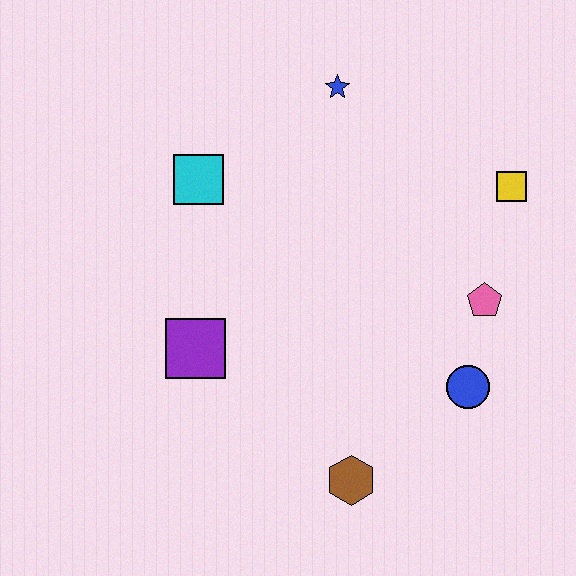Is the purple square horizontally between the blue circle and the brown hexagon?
No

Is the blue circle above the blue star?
No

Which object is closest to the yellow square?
The pink pentagon is closest to the yellow square.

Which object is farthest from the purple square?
The yellow square is farthest from the purple square.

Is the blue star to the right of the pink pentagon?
No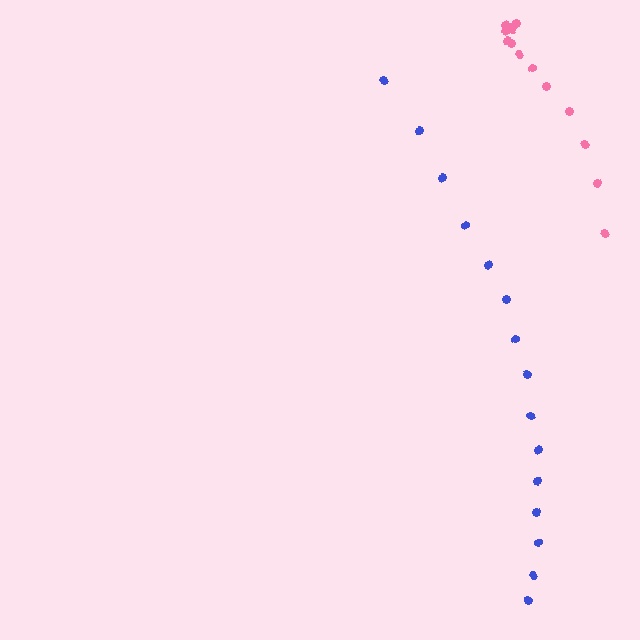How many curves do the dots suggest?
There are 2 distinct paths.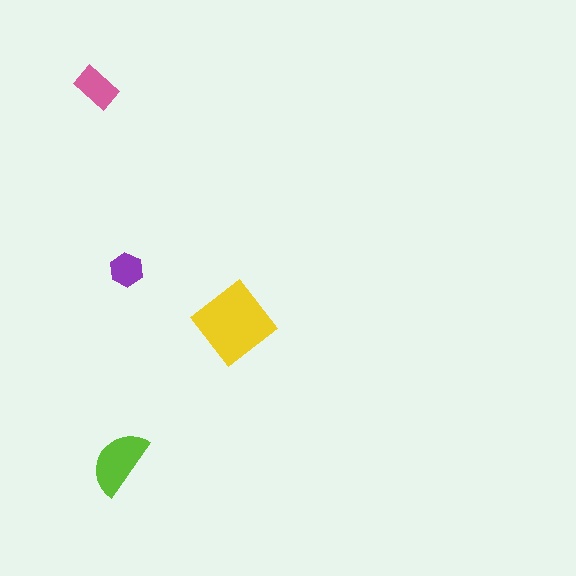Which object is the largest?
The yellow diamond.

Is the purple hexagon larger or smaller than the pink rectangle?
Smaller.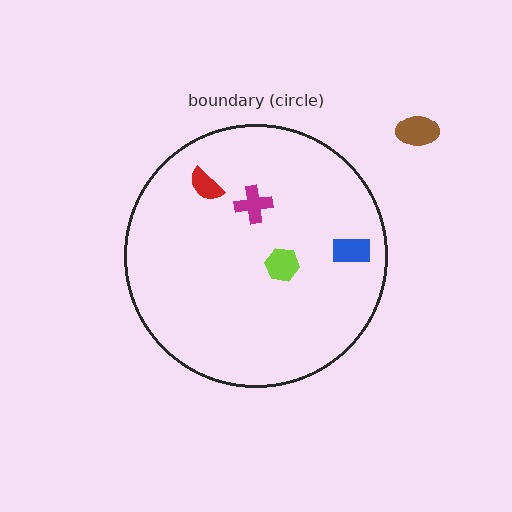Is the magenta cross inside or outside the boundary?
Inside.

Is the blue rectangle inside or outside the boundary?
Inside.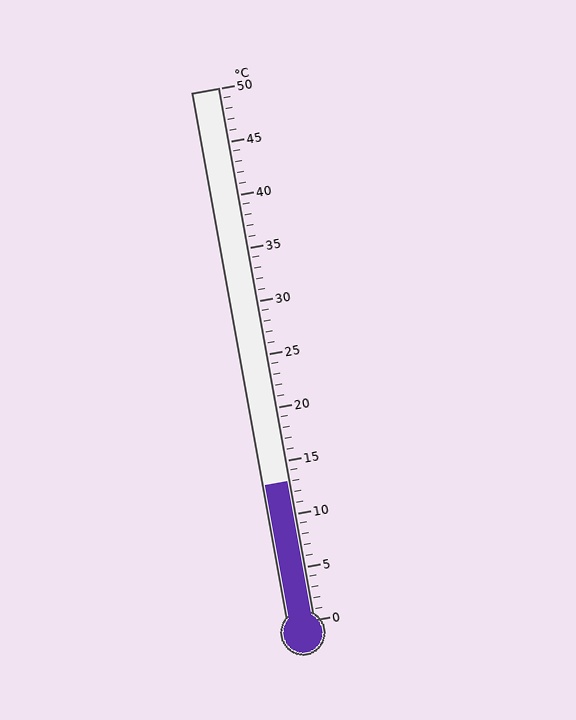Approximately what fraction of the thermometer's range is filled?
The thermometer is filled to approximately 25% of its range.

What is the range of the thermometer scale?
The thermometer scale ranges from 0°C to 50°C.